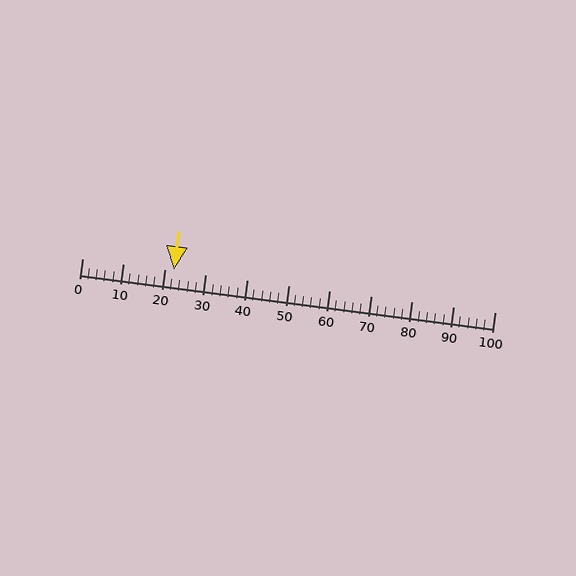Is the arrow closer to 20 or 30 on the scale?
The arrow is closer to 20.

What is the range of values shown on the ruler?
The ruler shows values from 0 to 100.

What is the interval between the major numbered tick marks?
The major tick marks are spaced 10 units apart.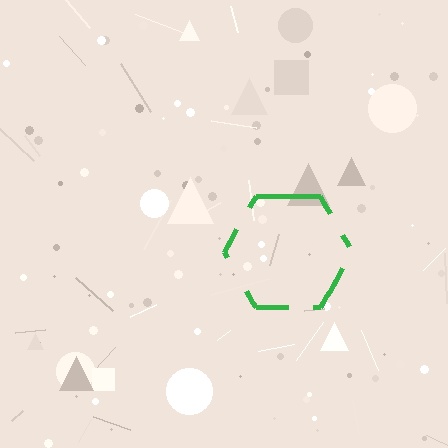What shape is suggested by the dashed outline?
The dashed outline suggests a hexagon.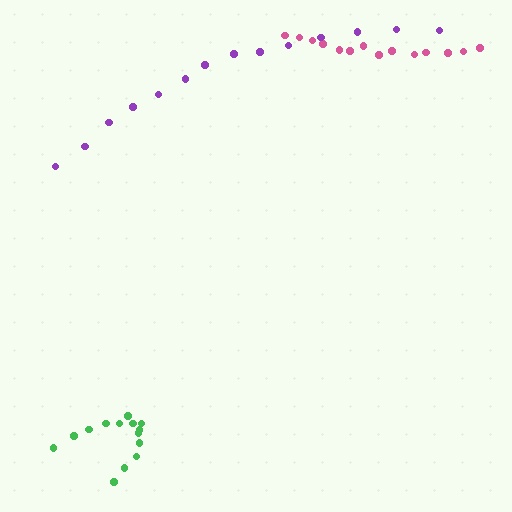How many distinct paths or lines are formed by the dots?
There are 3 distinct paths.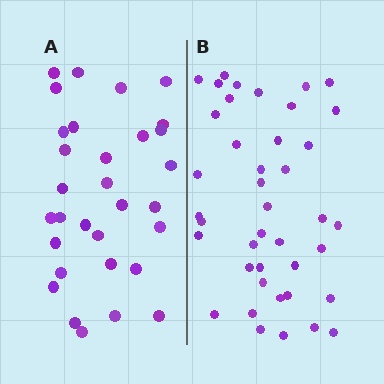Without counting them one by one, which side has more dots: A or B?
Region B (the right region) has more dots.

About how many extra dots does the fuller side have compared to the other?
Region B has roughly 10 or so more dots than region A.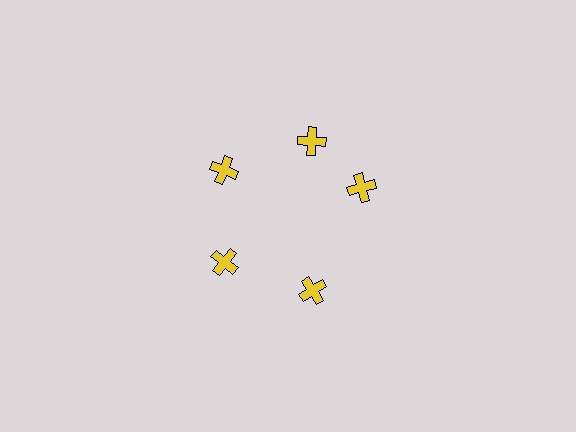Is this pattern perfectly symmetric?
No. The 5 yellow crosses are arranged in a ring, but one element near the 3 o'clock position is rotated out of alignment along the ring, breaking the 5-fold rotational symmetry.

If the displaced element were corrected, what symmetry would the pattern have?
It would have 5-fold rotational symmetry — the pattern would map onto itself every 72 degrees.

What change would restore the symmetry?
The symmetry would be restored by rotating it back into even spacing with its neighbors so that all 5 crosses sit at equal angles and equal distance from the center.